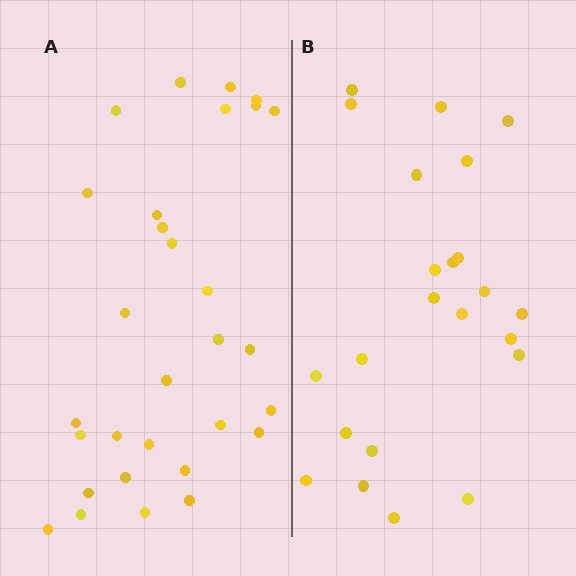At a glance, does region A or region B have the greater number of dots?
Region A (the left region) has more dots.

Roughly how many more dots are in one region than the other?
Region A has roughly 8 or so more dots than region B.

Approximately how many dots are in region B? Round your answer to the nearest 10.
About 20 dots. (The exact count is 23, which rounds to 20.)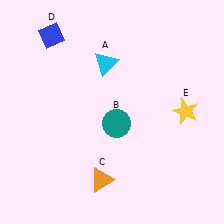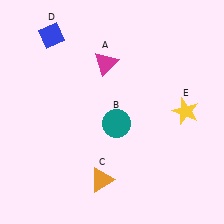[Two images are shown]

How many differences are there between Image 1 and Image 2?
There is 1 difference between the two images.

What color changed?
The triangle (A) changed from cyan in Image 1 to magenta in Image 2.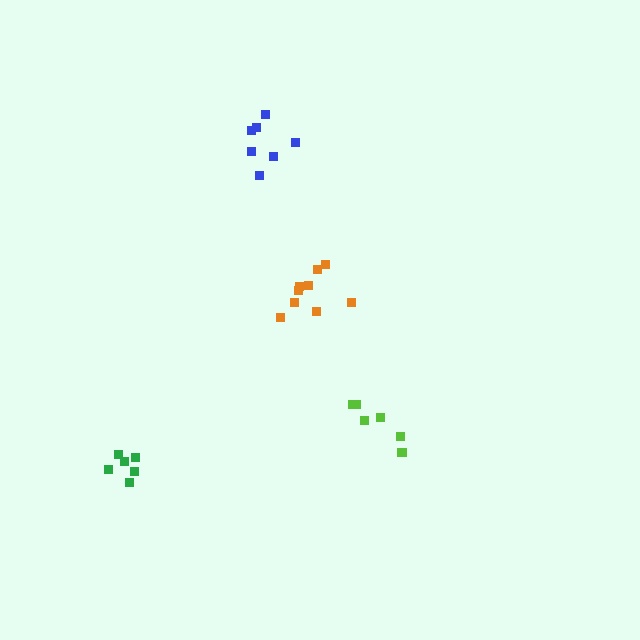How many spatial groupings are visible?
There are 4 spatial groupings.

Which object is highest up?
The blue cluster is topmost.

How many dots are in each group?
Group 1: 7 dots, Group 2: 6 dots, Group 3: 6 dots, Group 4: 9 dots (28 total).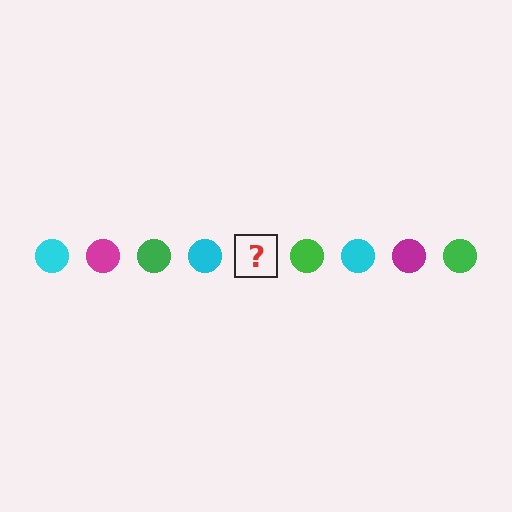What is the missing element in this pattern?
The missing element is a magenta circle.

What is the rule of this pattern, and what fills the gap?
The rule is that the pattern cycles through cyan, magenta, green circles. The gap should be filled with a magenta circle.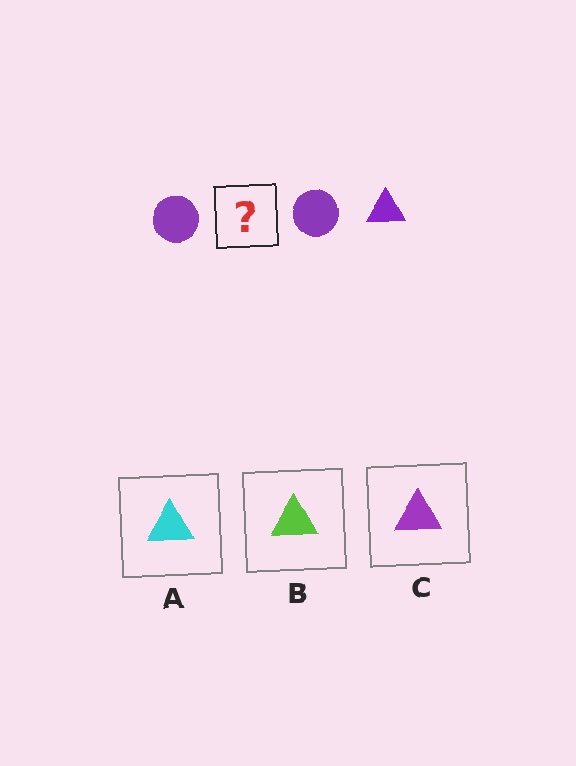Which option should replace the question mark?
Option C.